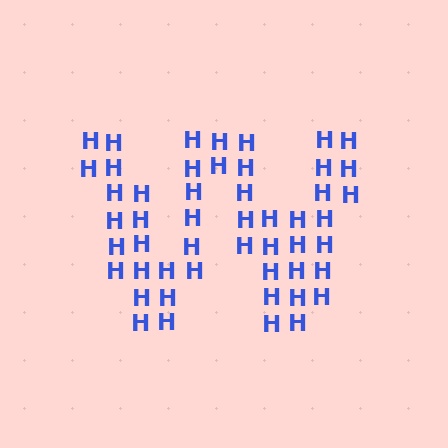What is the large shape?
The large shape is the letter W.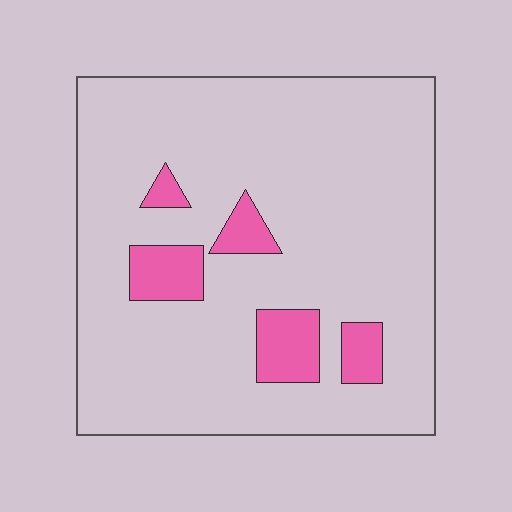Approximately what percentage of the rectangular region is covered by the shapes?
Approximately 10%.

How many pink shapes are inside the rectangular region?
5.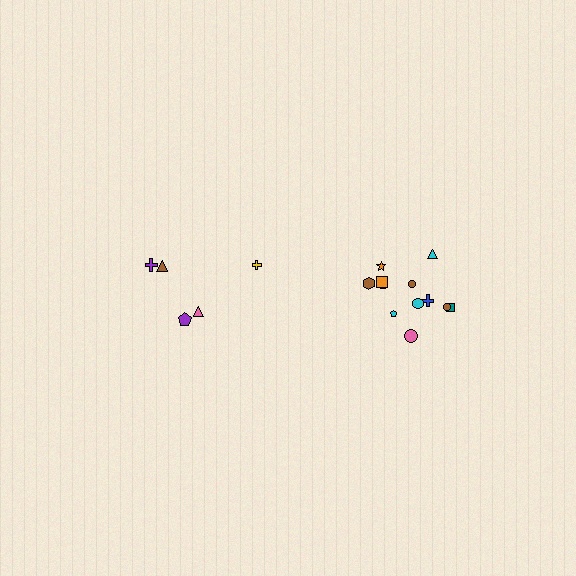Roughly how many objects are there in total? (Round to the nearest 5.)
Roughly 15 objects in total.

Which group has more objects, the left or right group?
The right group.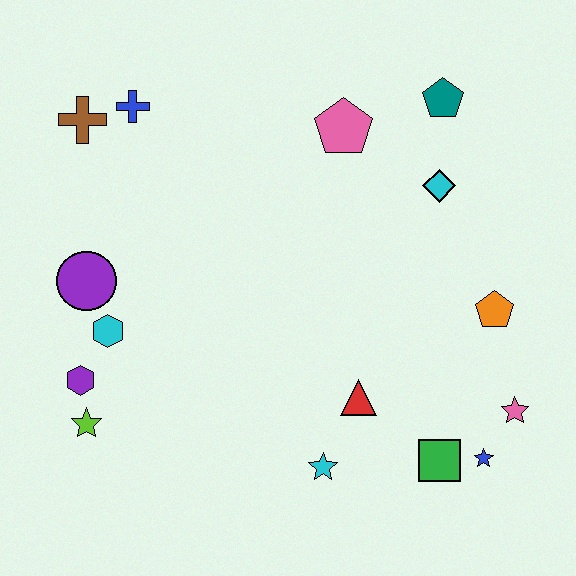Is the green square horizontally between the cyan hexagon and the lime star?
No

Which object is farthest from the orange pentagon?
The brown cross is farthest from the orange pentagon.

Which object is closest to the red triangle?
The cyan star is closest to the red triangle.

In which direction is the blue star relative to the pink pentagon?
The blue star is below the pink pentagon.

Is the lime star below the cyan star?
No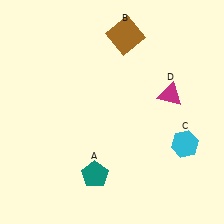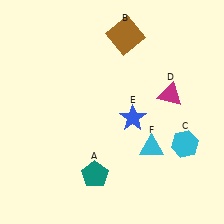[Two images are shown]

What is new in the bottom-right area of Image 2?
A cyan triangle (F) was added in the bottom-right area of Image 2.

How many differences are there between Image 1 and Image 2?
There are 2 differences between the two images.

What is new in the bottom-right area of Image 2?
A blue star (E) was added in the bottom-right area of Image 2.